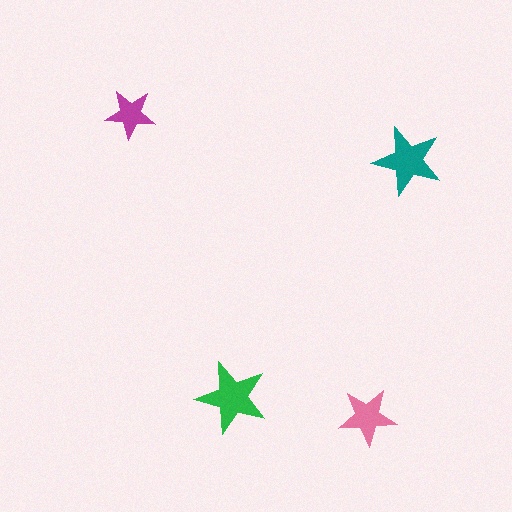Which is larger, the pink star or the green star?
The green one.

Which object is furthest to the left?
The magenta star is leftmost.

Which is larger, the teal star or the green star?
The green one.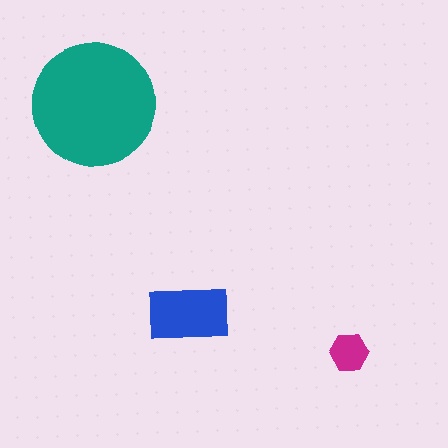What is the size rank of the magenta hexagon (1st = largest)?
3rd.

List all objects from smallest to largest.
The magenta hexagon, the blue rectangle, the teal circle.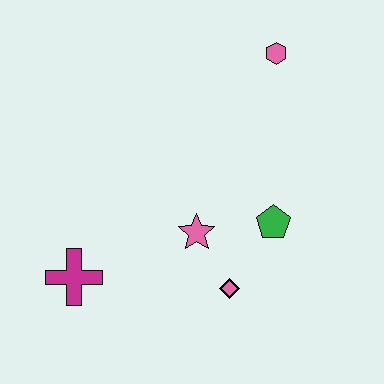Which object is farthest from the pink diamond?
The pink hexagon is farthest from the pink diamond.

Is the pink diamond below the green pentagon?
Yes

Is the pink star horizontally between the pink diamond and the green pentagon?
No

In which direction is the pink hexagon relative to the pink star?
The pink hexagon is above the pink star.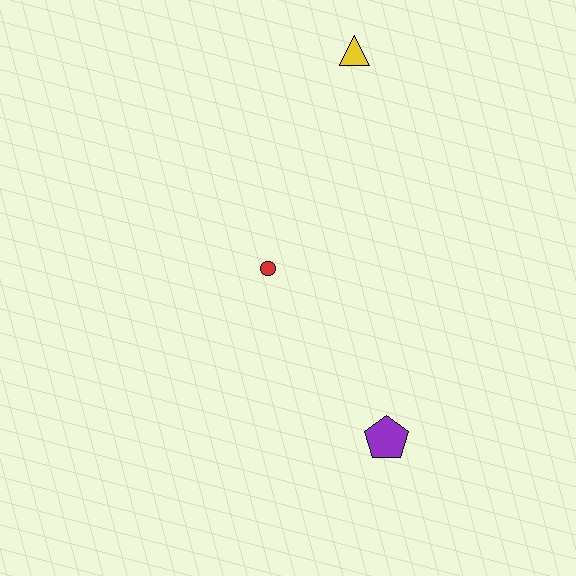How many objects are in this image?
There are 3 objects.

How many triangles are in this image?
There is 1 triangle.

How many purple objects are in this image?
There is 1 purple object.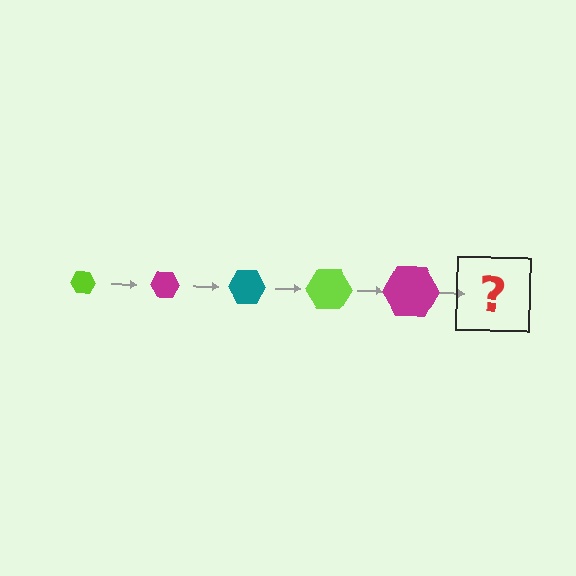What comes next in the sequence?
The next element should be a teal hexagon, larger than the previous one.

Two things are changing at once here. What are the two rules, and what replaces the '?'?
The two rules are that the hexagon grows larger each step and the color cycles through lime, magenta, and teal. The '?' should be a teal hexagon, larger than the previous one.